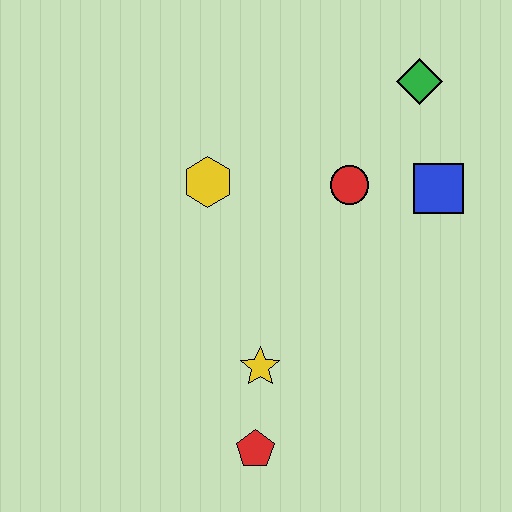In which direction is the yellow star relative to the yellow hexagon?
The yellow star is below the yellow hexagon.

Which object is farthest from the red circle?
The red pentagon is farthest from the red circle.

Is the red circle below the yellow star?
No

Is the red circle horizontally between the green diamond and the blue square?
No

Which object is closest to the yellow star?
The red pentagon is closest to the yellow star.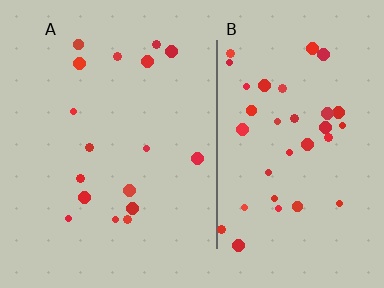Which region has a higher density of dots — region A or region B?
B (the right).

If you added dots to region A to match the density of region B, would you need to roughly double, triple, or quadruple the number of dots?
Approximately double.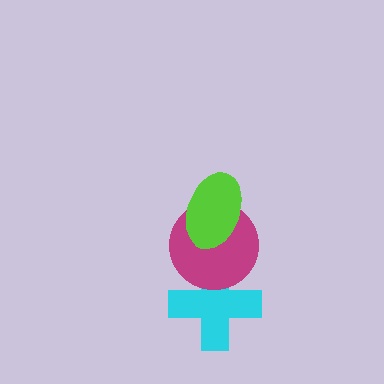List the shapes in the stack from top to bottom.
From top to bottom: the lime ellipse, the magenta circle, the cyan cross.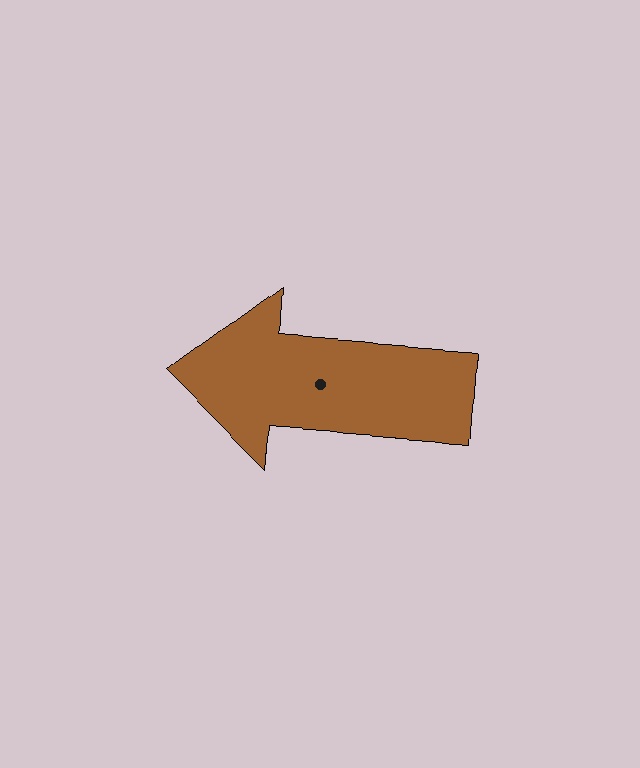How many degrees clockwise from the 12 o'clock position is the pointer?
Approximately 274 degrees.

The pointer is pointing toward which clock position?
Roughly 9 o'clock.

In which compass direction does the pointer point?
West.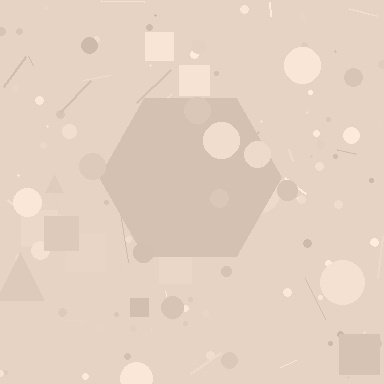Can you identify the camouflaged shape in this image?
The camouflaged shape is a hexagon.